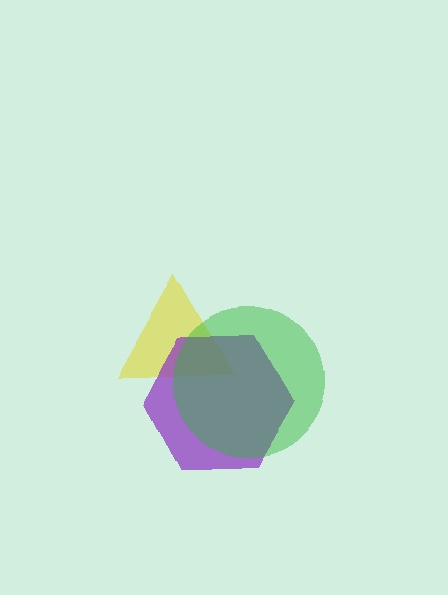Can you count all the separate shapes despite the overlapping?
Yes, there are 3 separate shapes.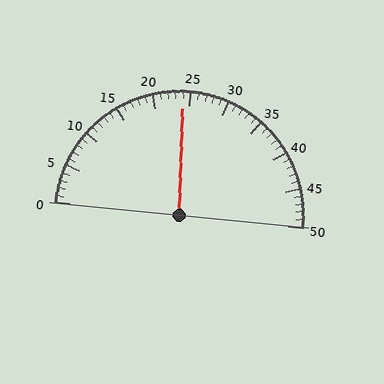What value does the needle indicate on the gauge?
The needle indicates approximately 24.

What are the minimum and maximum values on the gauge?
The gauge ranges from 0 to 50.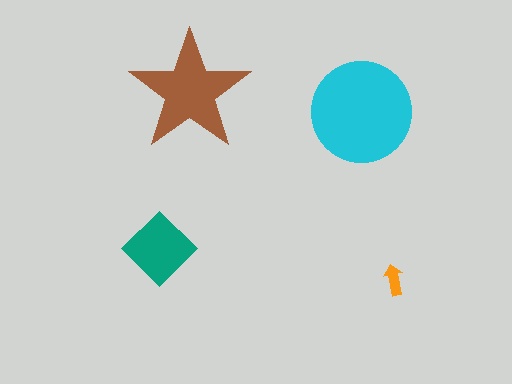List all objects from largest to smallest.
The cyan circle, the brown star, the teal diamond, the orange arrow.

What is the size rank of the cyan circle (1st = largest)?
1st.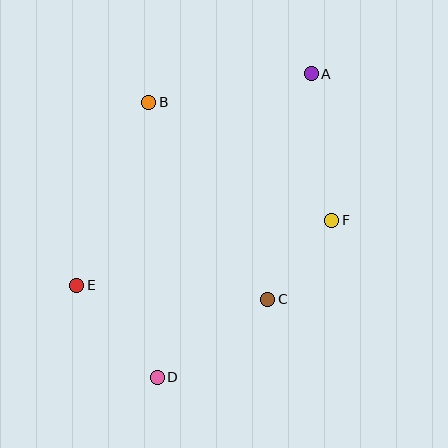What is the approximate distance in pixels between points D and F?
The distance between D and F is approximately 235 pixels.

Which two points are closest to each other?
Points C and F are closest to each other.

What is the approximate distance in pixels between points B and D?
The distance between B and D is approximately 275 pixels.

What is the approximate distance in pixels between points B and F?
The distance between B and F is approximately 218 pixels.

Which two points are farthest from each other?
Points A and D are farthest from each other.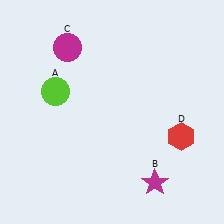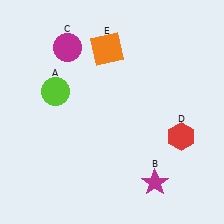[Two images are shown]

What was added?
An orange square (E) was added in Image 2.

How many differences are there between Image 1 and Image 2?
There is 1 difference between the two images.